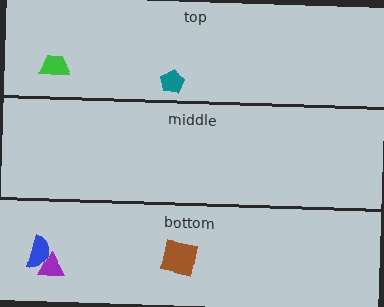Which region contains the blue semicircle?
The bottom region.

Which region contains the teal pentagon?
The top region.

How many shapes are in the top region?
2.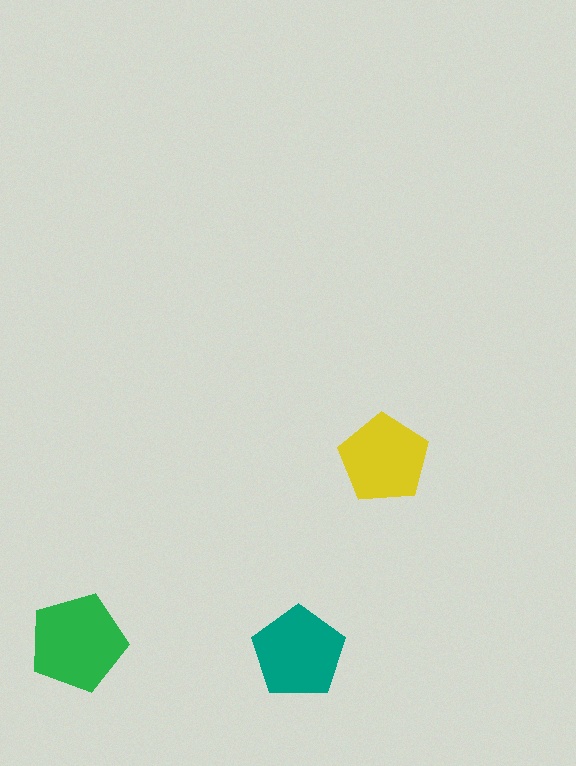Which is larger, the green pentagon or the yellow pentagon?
The green one.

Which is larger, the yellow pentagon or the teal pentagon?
The teal one.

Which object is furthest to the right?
The yellow pentagon is rightmost.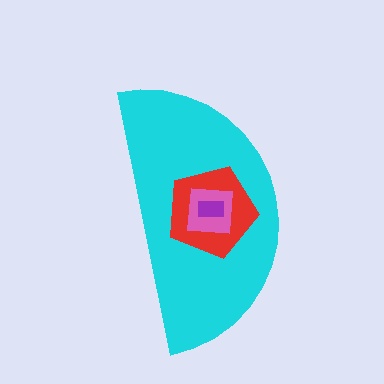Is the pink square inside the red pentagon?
Yes.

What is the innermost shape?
The purple rectangle.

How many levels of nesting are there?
4.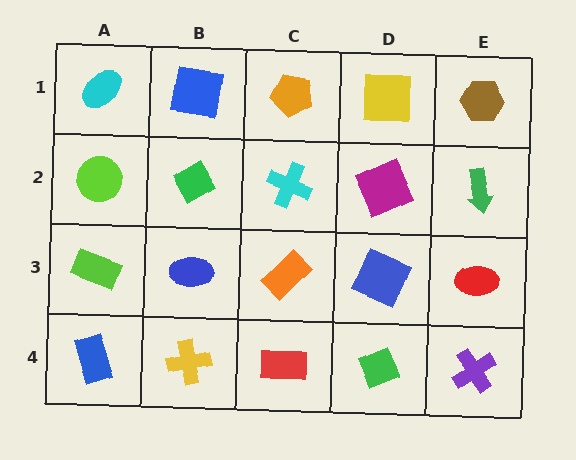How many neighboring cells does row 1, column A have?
2.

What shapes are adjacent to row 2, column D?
A yellow square (row 1, column D), a blue square (row 3, column D), a cyan cross (row 2, column C), a green arrow (row 2, column E).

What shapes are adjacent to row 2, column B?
A blue square (row 1, column B), a blue ellipse (row 3, column B), a lime circle (row 2, column A), a cyan cross (row 2, column C).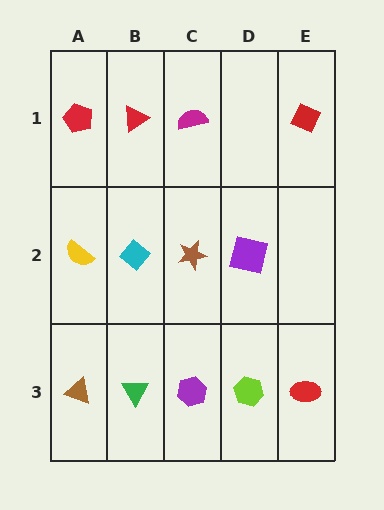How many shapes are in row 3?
5 shapes.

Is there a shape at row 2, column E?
No, that cell is empty.